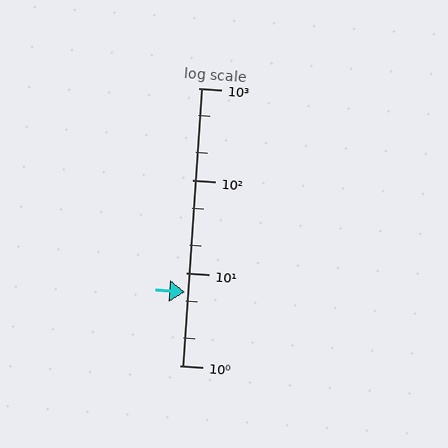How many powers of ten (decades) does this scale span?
The scale spans 3 decades, from 1 to 1000.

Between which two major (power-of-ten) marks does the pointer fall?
The pointer is between 1 and 10.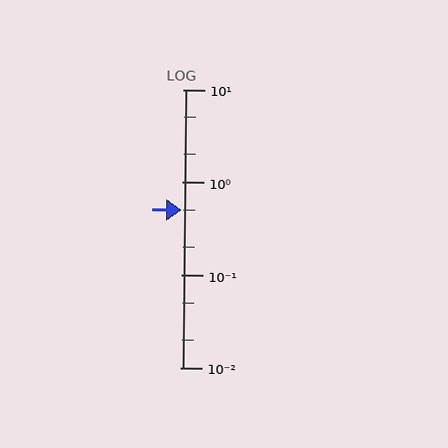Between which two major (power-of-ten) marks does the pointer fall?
The pointer is between 0.1 and 1.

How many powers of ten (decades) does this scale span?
The scale spans 3 decades, from 0.01 to 10.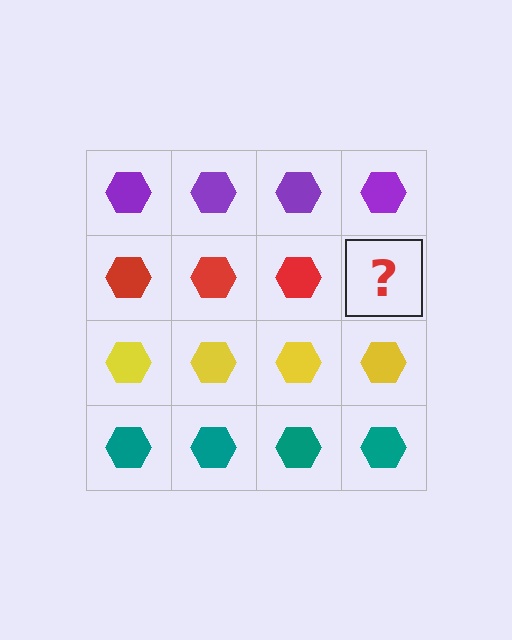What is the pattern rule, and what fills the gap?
The rule is that each row has a consistent color. The gap should be filled with a red hexagon.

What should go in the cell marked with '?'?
The missing cell should contain a red hexagon.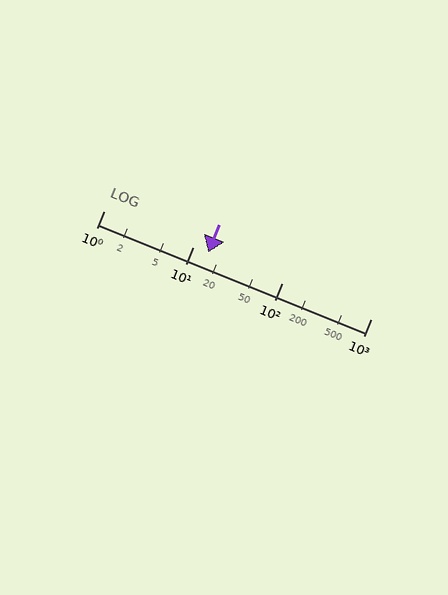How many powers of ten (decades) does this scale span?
The scale spans 3 decades, from 1 to 1000.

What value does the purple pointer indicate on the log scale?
The pointer indicates approximately 15.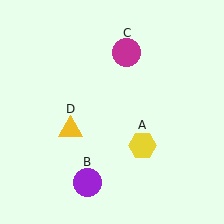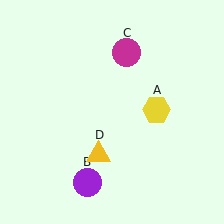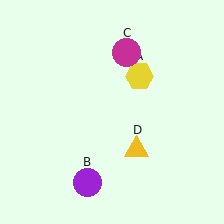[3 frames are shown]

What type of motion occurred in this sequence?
The yellow hexagon (object A), yellow triangle (object D) rotated counterclockwise around the center of the scene.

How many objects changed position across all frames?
2 objects changed position: yellow hexagon (object A), yellow triangle (object D).